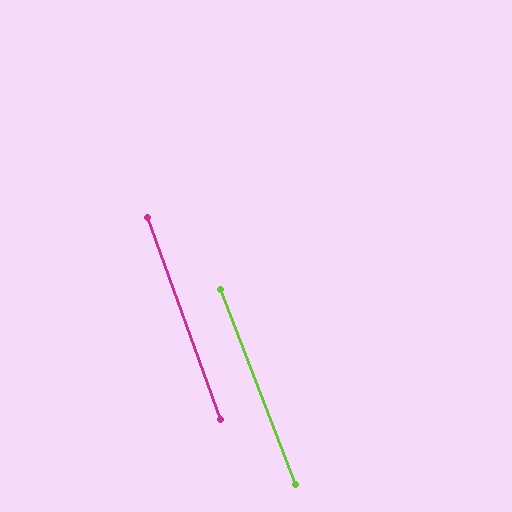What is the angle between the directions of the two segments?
Approximately 1 degree.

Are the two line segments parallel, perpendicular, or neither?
Parallel — their directions differ by only 1.4°.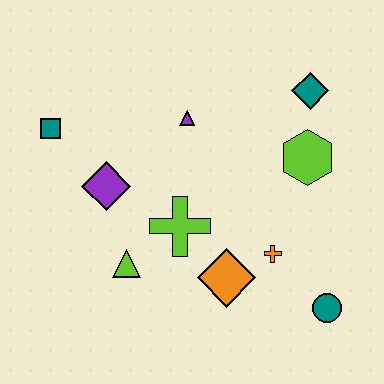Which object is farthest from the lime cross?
The teal diamond is farthest from the lime cross.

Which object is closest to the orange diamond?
The orange cross is closest to the orange diamond.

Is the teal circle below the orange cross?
Yes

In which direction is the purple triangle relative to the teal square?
The purple triangle is to the right of the teal square.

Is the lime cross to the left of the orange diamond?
Yes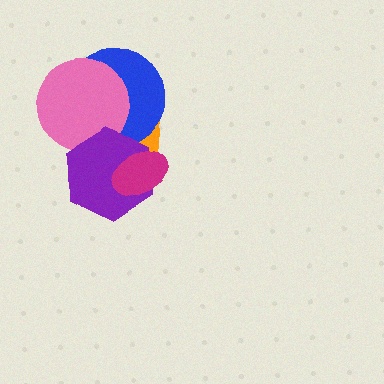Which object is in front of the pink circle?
The purple hexagon is in front of the pink circle.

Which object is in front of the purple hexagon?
The magenta ellipse is in front of the purple hexagon.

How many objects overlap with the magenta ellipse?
2 objects overlap with the magenta ellipse.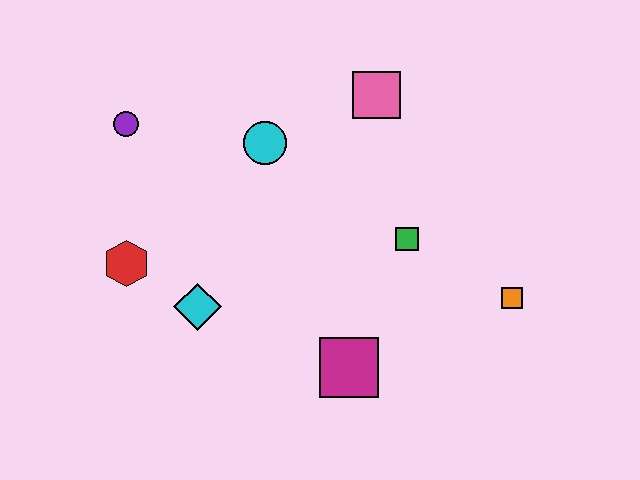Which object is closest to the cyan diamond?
The red hexagon is closest to the cyan diamond.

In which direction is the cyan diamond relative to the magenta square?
The cyan diamond is to the left of the magenta square.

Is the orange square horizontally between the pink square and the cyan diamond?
No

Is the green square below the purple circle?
Yes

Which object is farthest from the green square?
The purple circle is farthest from the green square.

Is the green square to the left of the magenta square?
No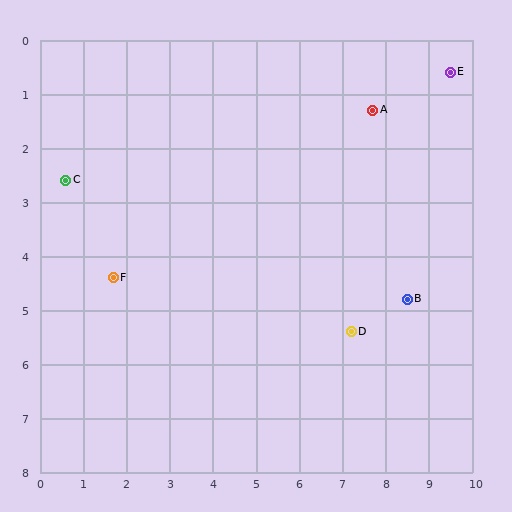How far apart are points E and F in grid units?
Points E and F are about 8.7 grid units apart.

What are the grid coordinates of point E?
Point E is at approximately (9.5, 0.6).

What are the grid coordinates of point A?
Point A is at approximately (7.7, 1.3).